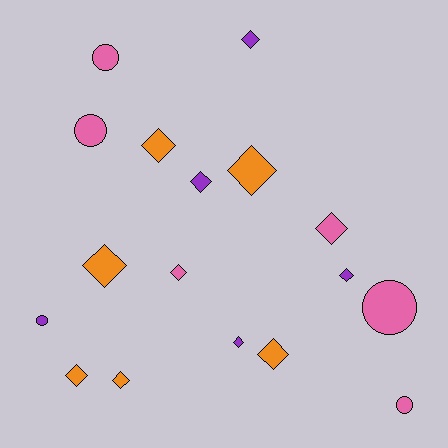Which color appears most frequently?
Pink, with 6 objects.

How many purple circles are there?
There is 1 purple circle.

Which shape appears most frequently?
Diamond, with 12 objects.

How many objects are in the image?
There are 17 objects.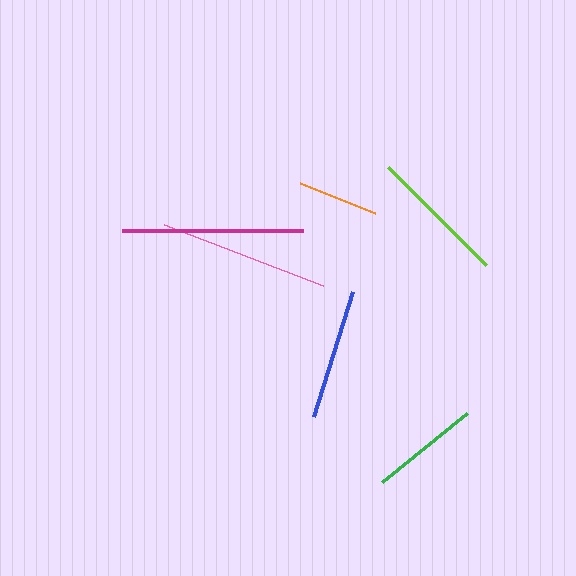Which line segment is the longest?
The magenta line is the longest at approximately 181 pixels.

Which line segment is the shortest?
The orange line is the shortest at approximately 81 pixels.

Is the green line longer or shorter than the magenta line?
The magenta line is longer than the green line.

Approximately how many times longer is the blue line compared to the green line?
The blue line is approximately 1.2 times the length of the green line.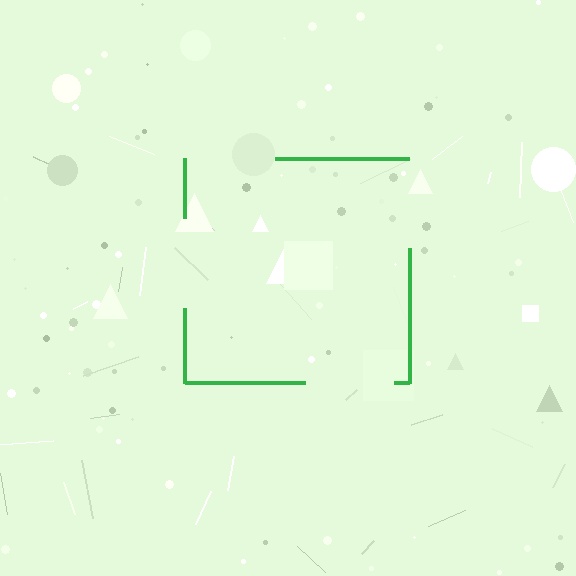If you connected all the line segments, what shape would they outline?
They would outline a square.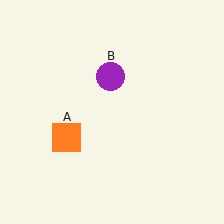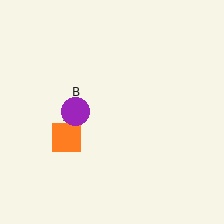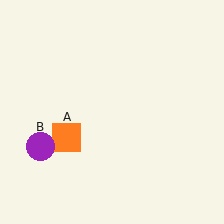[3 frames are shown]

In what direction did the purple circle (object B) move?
The purple circle (object B) moved down and to the left.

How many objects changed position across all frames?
1 object changed position: purple circle (object B).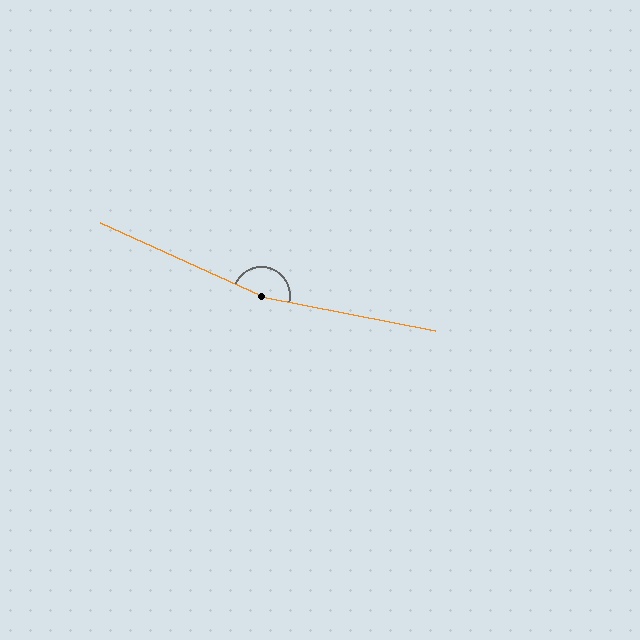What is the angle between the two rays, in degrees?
Approximately 167 degrees.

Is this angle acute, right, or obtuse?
It is obtuse.